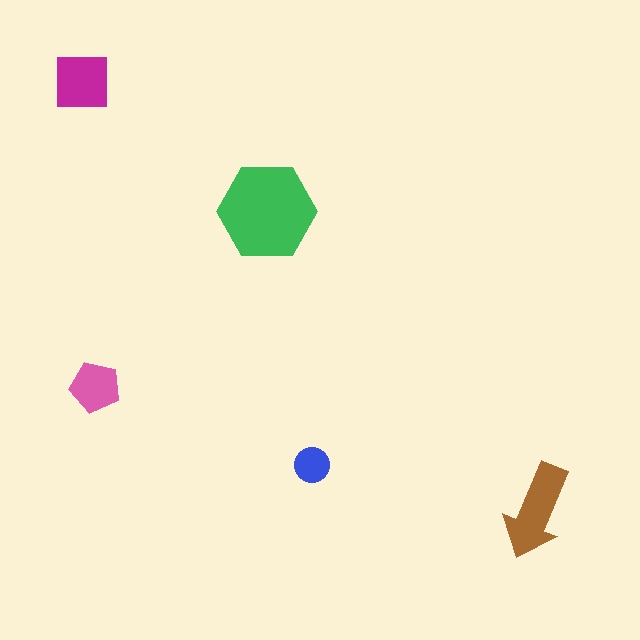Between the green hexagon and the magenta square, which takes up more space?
The green hexagon.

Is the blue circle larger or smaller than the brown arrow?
Smaller.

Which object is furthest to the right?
The brown arrow is rightmost.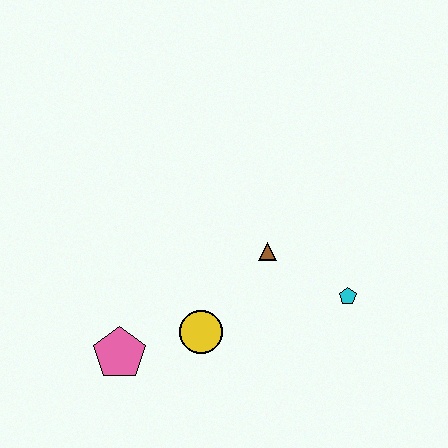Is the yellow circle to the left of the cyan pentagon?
Yes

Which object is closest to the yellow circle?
The pink pentagon is closest to the yellow circle.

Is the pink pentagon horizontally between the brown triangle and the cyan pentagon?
No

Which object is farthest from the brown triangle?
The pink pentagon is farthest from the brown triangle.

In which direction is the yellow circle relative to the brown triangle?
The yellow circle is below the brown triangle.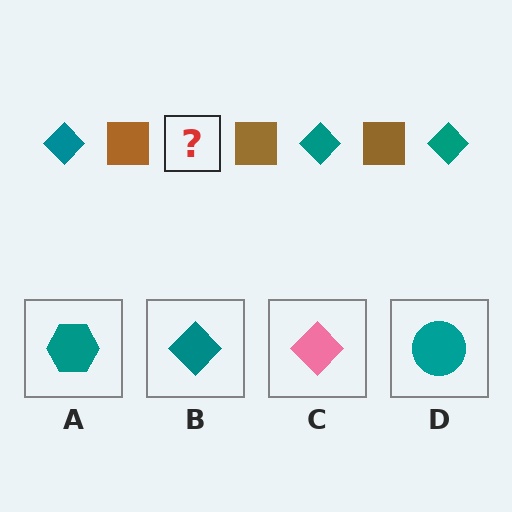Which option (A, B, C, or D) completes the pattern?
B.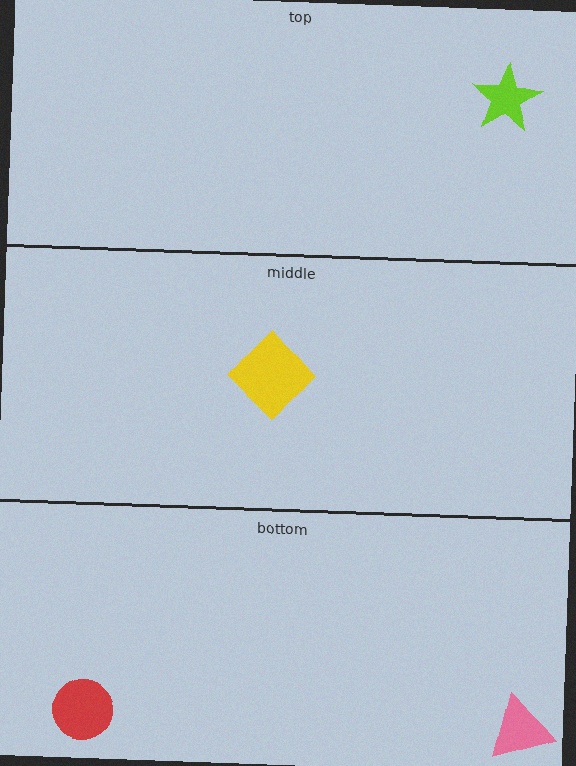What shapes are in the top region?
The lime star.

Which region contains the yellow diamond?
The middle region.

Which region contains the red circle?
The bottom region.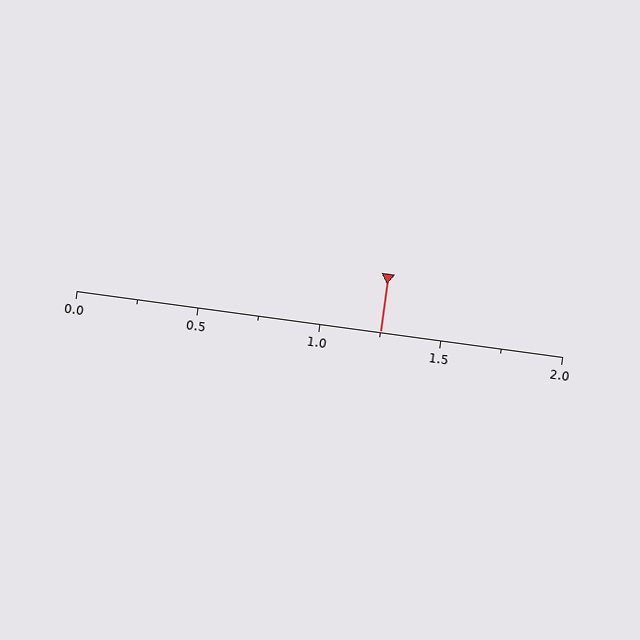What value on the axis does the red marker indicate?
The marker indicates approximately 1.25.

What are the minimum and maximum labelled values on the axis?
The axis runs from 0.0 to 2.0.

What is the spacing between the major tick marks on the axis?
The major ticks are spaced 0.5 apart.